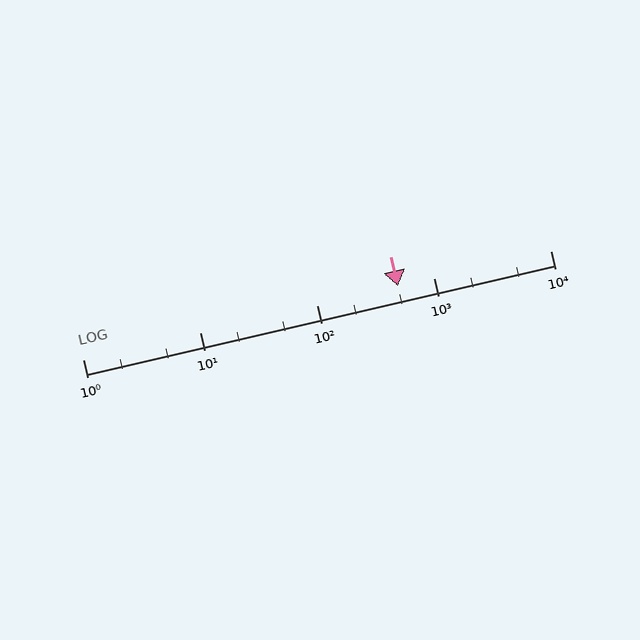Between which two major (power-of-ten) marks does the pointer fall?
The pointer is between 100 and 1000.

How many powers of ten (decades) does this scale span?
The scale spans 4 decades, from 1 to 10000.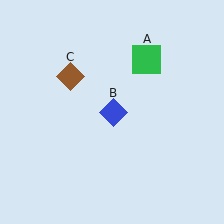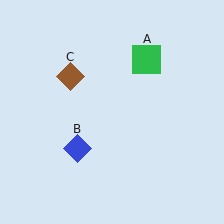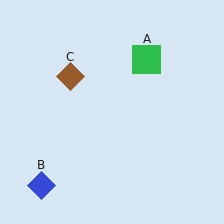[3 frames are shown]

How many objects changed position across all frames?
1 object changed position: blue diamond (object B).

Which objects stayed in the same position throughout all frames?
Green square (object A) and brown diamond (object C) remained stationary.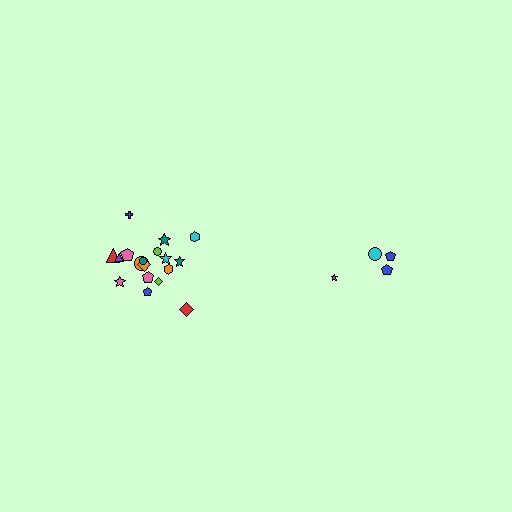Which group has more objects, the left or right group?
The left group.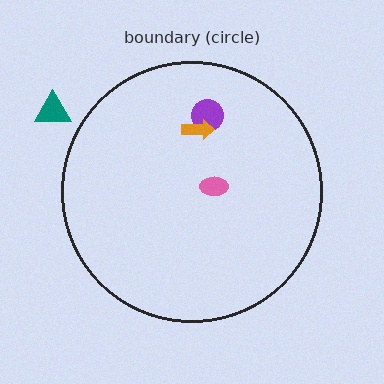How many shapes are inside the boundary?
3 inside, 1 outside.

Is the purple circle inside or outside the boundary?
Inside.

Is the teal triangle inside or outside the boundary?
Outside.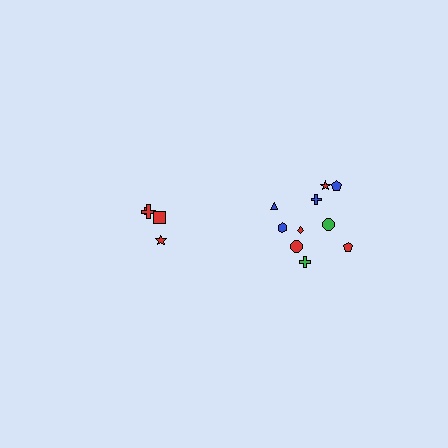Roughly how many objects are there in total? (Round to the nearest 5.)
Roughly 15 objects in total.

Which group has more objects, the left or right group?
The right group.